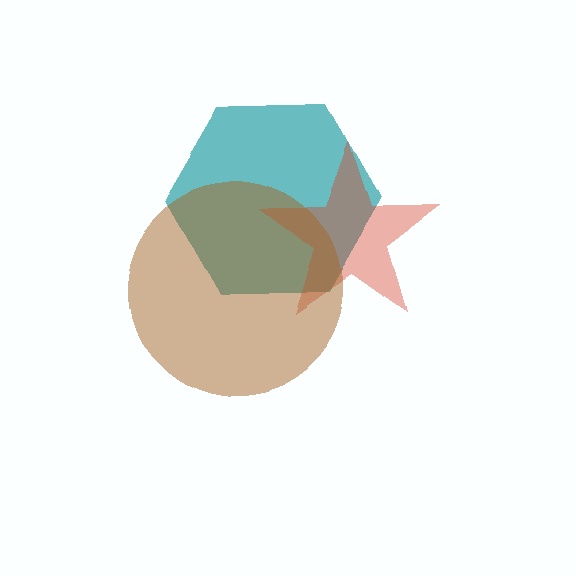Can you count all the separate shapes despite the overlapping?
Yes, there are 3 separate shapes.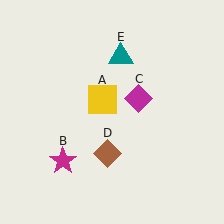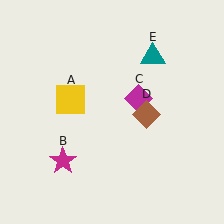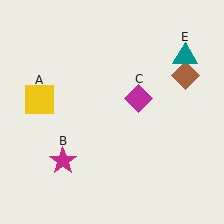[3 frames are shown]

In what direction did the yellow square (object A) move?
The yellow square (object A) moved left.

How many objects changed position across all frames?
3 objects changed position: yellow square (object A), brown diamond (object D), teal triangle (object E).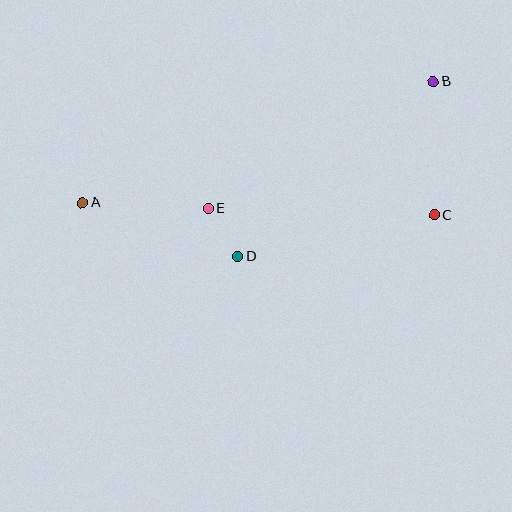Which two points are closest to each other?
Points D and E are closest to each other.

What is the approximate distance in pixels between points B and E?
The distance between B and E is approximately 259 pixels.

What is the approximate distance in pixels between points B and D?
The distance between B and D is approximately 262 pixels.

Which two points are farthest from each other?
Points A and B are farthest from each other.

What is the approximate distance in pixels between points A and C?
The distance between A and C is approximately 352 pixels.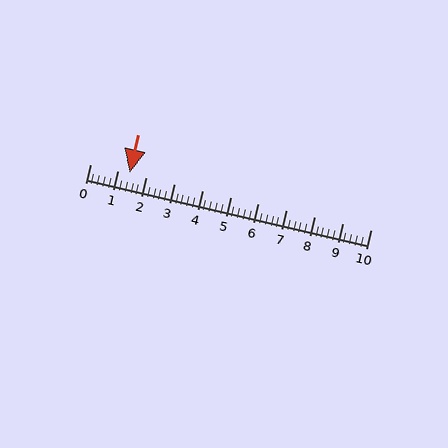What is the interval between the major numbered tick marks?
The major tick marks are spaced 1 units apart.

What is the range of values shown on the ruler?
The ruler shows values from 0 to 10.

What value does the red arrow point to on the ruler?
The red arrow points to approximately 1.4.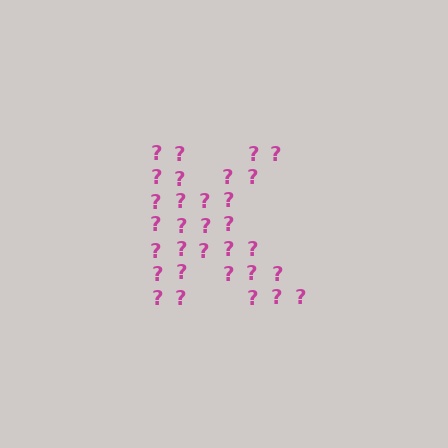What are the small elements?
The small elements are question marks.